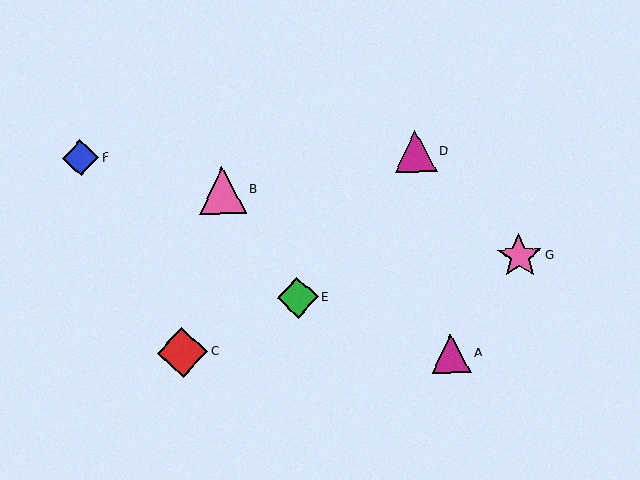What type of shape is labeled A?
Shape A is a magenta triangle.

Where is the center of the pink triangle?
The center of the pink triangle is at (223, 190).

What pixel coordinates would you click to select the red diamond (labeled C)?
Click at (183, 352) to select the red diamond C.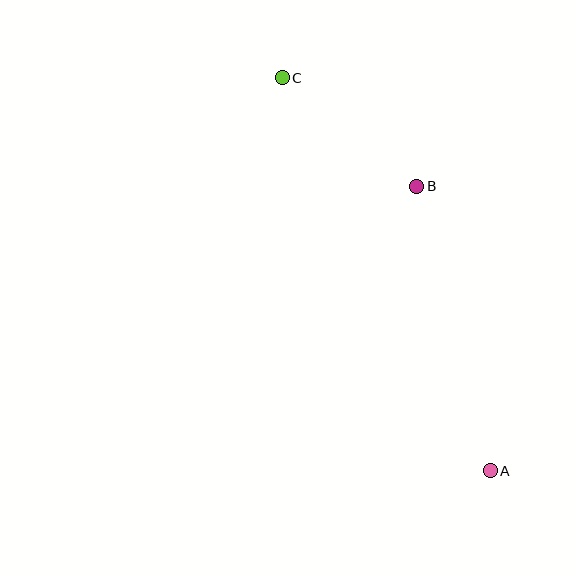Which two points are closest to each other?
Points B and C are closest to each other.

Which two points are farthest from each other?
Points A and C are farthest from each other.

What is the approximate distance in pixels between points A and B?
The distance between A and B is approximately 294 pixels.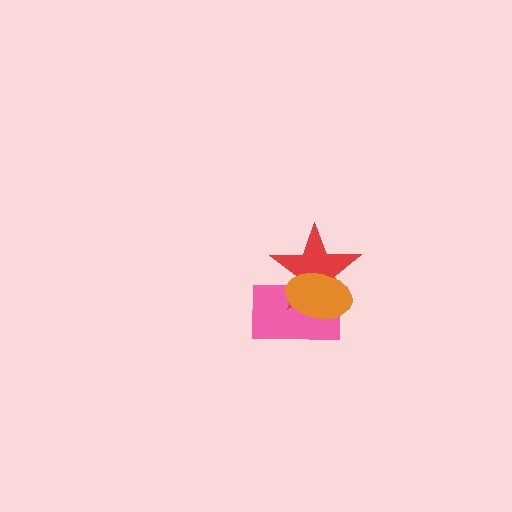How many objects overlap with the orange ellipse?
2 objects overlap with the orange ellipse.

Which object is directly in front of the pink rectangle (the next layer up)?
The red star is directly in front of the pink rectangle.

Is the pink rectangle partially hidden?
Yes, it is partially covered by another shape.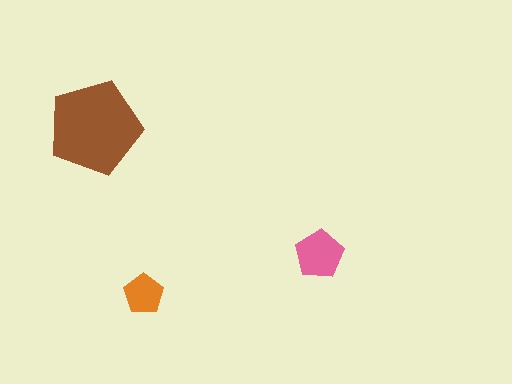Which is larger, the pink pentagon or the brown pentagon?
The brown one.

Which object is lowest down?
The orange pentagon is bottommost.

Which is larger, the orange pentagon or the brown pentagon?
The brown one.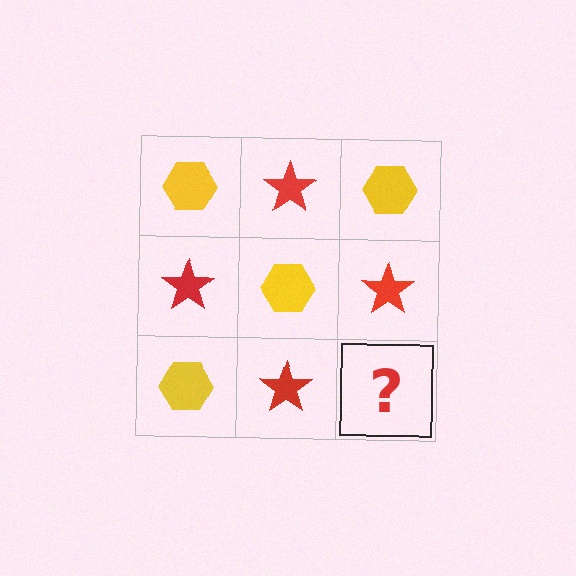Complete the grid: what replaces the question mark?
The question mark should be replaced with a yellow hexagon.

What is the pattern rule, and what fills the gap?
The rule is that it alternates yellow hexagon and red star in a checkerboard pattern. The gap should be filled with a yellow hexagon.